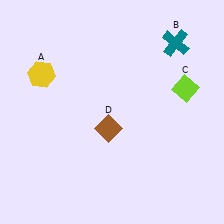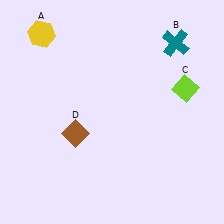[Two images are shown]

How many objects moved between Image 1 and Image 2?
2 objects moved between the two images.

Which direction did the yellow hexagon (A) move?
The yellow hexagon (A) moved up.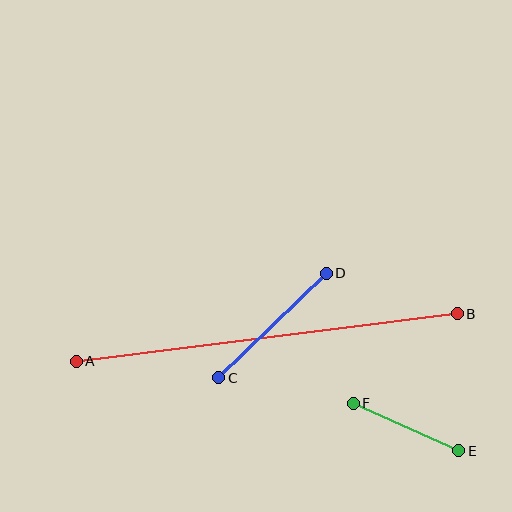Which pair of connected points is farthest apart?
Points A and B are farthest apart.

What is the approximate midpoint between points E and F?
The midpoint is at approximately (406, 427) pixels.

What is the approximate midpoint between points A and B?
The midpoint is at approximately (267, 338) pixels.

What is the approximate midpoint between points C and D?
The midpoint is at approximately (273, 326) pixels.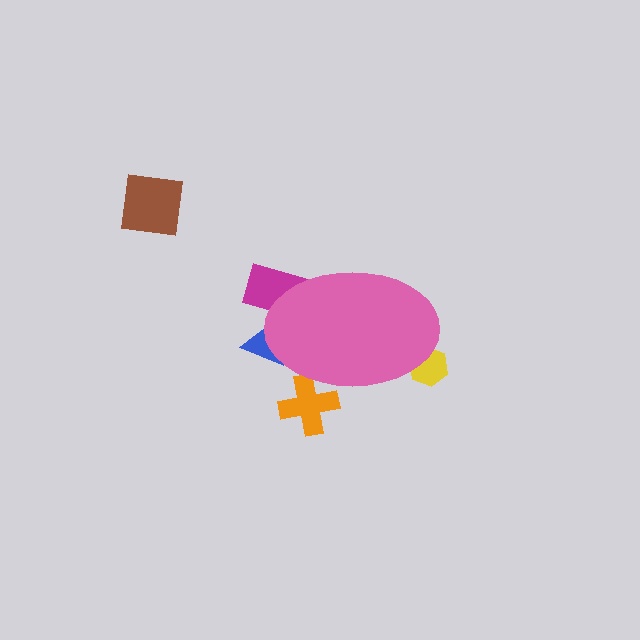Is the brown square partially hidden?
No, the brown square is fully visible.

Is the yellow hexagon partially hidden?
Yes, the yellow hexagon is partially hidden behind the pink ellipse.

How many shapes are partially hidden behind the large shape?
4 shapes are partially hidden.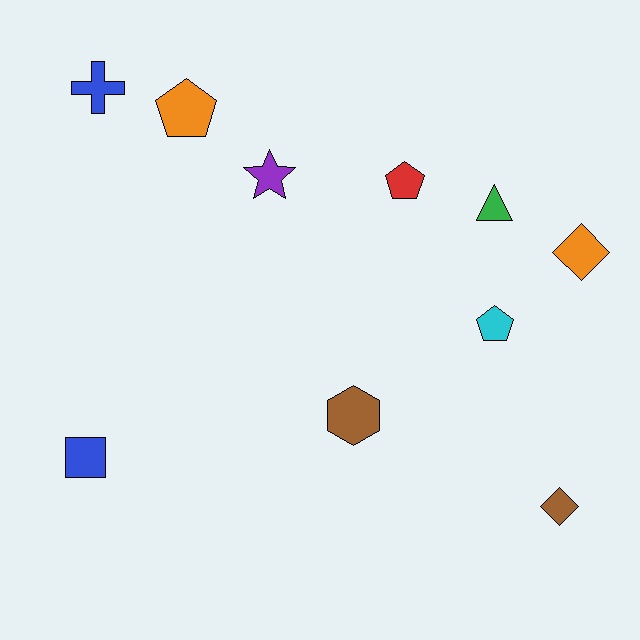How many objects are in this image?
There are 10 objects.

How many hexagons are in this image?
There is 1 hexagon.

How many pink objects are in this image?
There are no pink objects.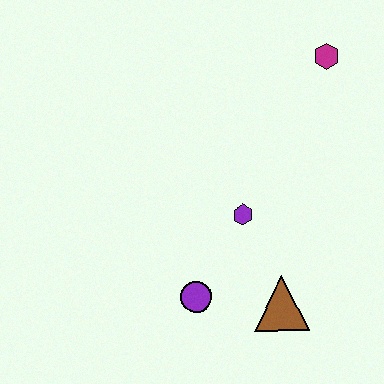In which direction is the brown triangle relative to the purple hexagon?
The brown triangle is below the purple hexagon.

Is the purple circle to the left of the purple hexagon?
Yes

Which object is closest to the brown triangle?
The purple circle is closest to the brown triangle.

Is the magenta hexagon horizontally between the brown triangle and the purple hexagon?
No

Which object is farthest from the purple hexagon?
The magenta hexagon is farthest from the purple hexagon.